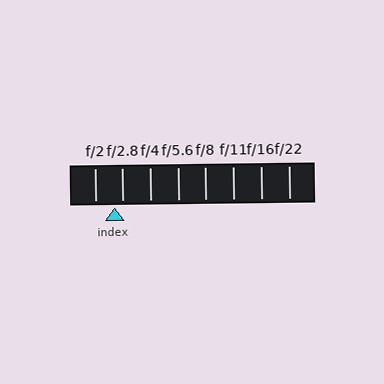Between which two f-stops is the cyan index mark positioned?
The index mark is between f/2 and f/2.8.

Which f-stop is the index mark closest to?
The index mark is closest to f/2.8.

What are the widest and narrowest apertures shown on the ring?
The widest aperture shown is f/2 and the narrowest is f/22.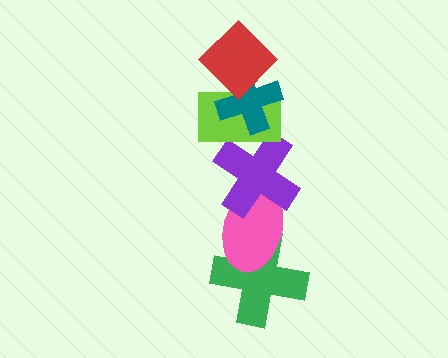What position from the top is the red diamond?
The red diamond is 1st from the top.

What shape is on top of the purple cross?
The lime rectangle is on top of the purple cross.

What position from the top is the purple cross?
The purple cross is 4th from the top.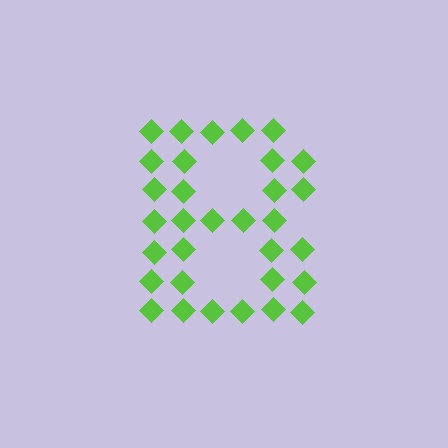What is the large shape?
The large shape is the letter B.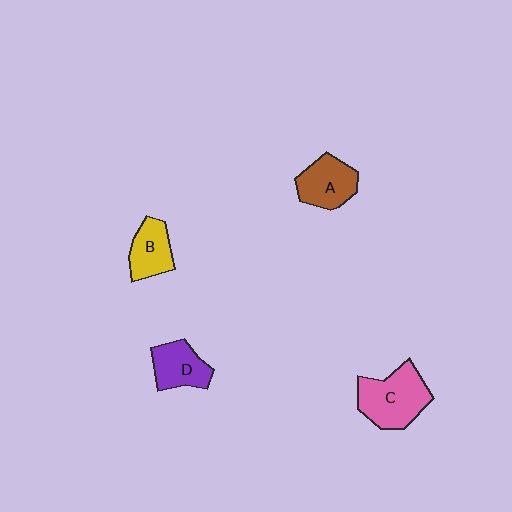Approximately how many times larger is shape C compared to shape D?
Approximately 1.5 times.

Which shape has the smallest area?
Shape B (yellow).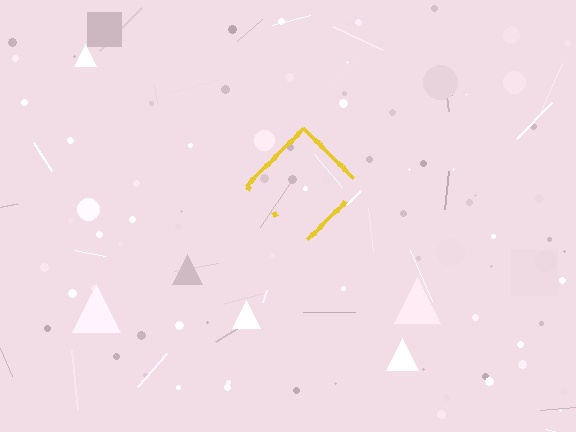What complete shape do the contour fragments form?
The contour fragments form a diamond.